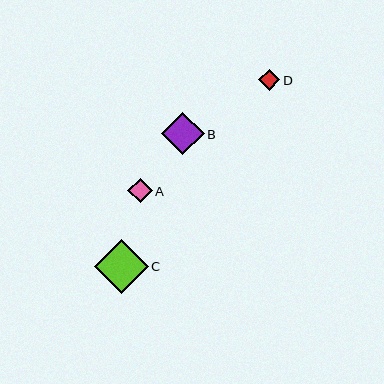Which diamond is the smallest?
Diamond D is the smallest with a size of approximately 21 pixels.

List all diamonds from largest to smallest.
From largest to smallest: C, B, A, D.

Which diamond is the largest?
Diamond C is the largest with a size of approximately 54 pixels.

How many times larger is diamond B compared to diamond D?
Diamond B is approximately 2.0 times the size of diamond D.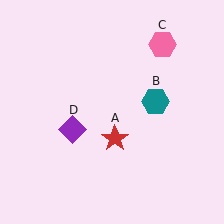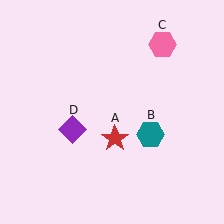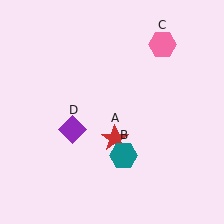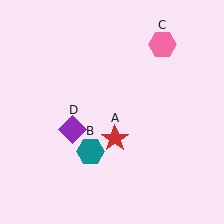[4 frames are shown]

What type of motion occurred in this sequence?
The teal hexagon (object B) rotated clockwise around the center of the scene.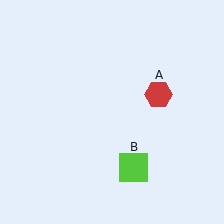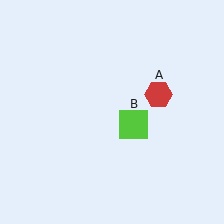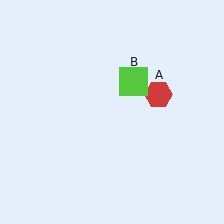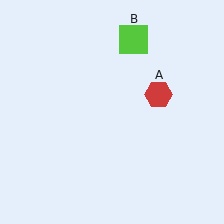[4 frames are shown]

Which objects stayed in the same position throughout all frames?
Red hexagon (object A) remained stationary.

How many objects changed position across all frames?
1 object changed position: lime square (object B).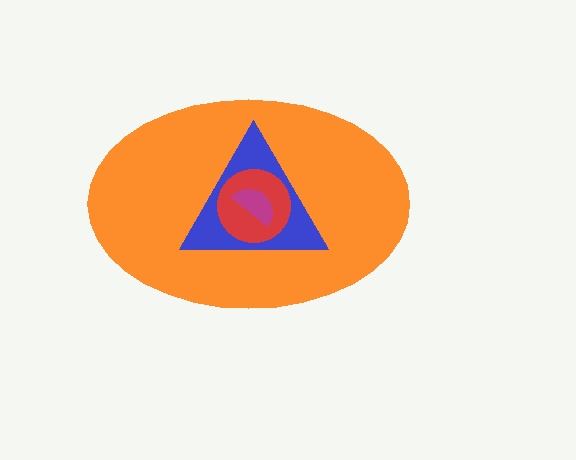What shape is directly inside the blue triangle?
The red circle.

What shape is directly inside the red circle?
The magenta semicircle.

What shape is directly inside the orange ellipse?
The blue triangle.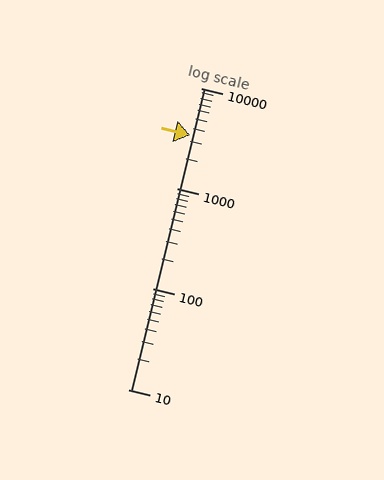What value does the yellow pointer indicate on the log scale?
The pointer indicates approximately 3400.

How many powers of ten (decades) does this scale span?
The scale spans 3 decades, from 10 to 10000.